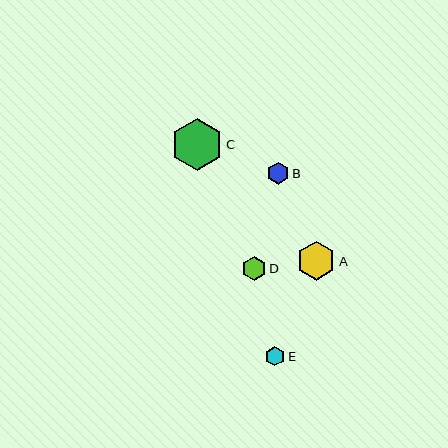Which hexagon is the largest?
Hexagon C is the largest with a size of approximately 51 pixels.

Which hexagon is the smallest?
Hexagon E is the smallest with a size of approximately 19 pixels.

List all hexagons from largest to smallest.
From largest to smallest: C, A, D, B, E.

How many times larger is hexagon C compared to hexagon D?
Hexagon C is approximately 2.1 times the size of hexagon D.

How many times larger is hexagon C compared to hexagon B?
Hexagon C is approximately 2.3 times the size of hexagon B.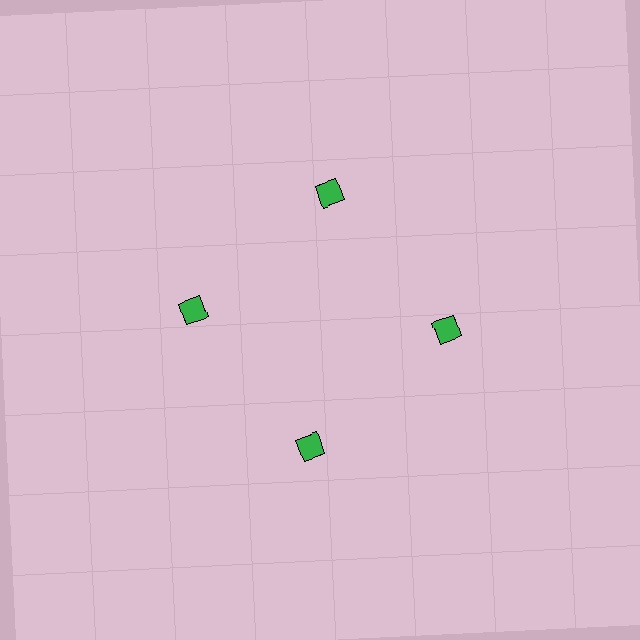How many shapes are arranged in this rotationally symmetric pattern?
There are 4 shapes, arranged in 4 groups of 1.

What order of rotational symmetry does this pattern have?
This pattern has 4-fold rotational symmetry.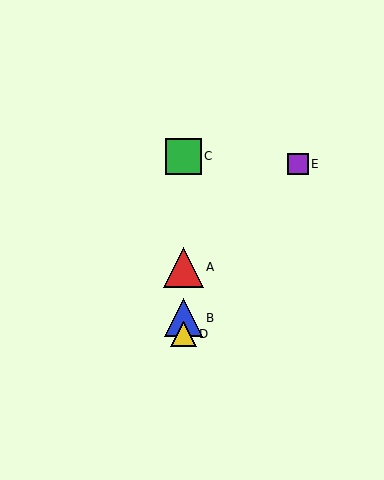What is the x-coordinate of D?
Object D is at x≈183.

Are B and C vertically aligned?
Yes, both are at x≈183.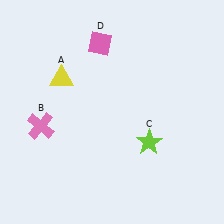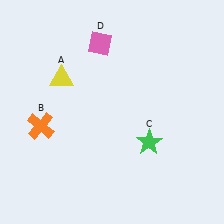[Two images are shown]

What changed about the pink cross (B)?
In Image 1, B is pink. In Image 2, it changed to orange.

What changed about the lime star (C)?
In Image 1, C is lime. In Image 2, it changed to green.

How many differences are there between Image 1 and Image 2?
There are 2 differences between the two images.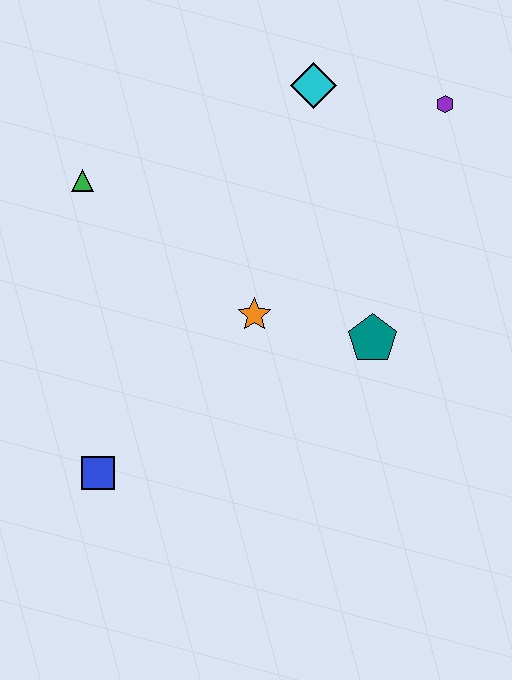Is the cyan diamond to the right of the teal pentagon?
No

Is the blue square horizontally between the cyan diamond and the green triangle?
Yes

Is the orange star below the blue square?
No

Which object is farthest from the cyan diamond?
The blue square is farthest from the cyan diamond.